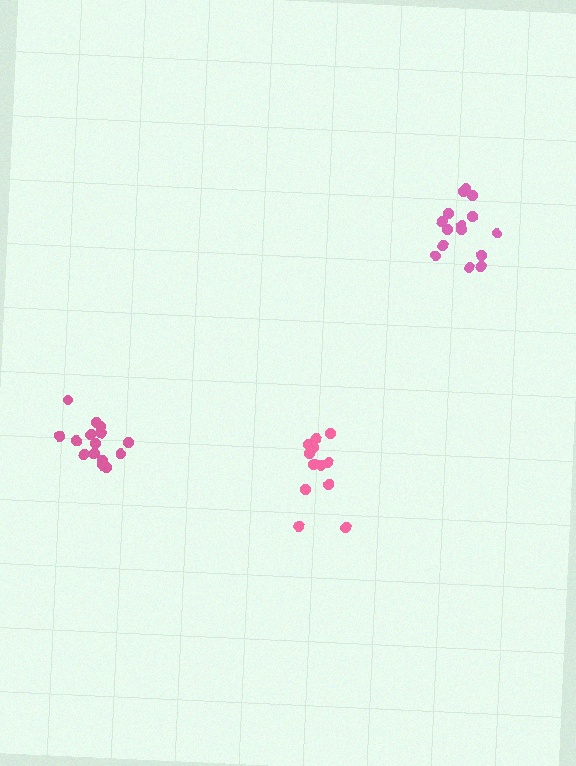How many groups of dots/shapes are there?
There are 3 groups.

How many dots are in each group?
Group 1: 16 dots, Group 2: 12 dots, Group 3: 15 dots (43 total).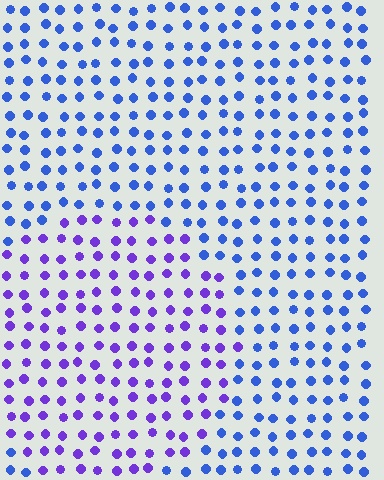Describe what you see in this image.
The image is filled with small blue elements in a uniform arrangement. A circle-shaped region is visible where the elements are tinted to a slightly different hue, forming a subtle color boundary.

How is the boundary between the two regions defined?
The boundary is defined purely by a slight shift in hue (about 39 degrees). Spacing, size, and orientation are identical on both sides.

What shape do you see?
I see a circle.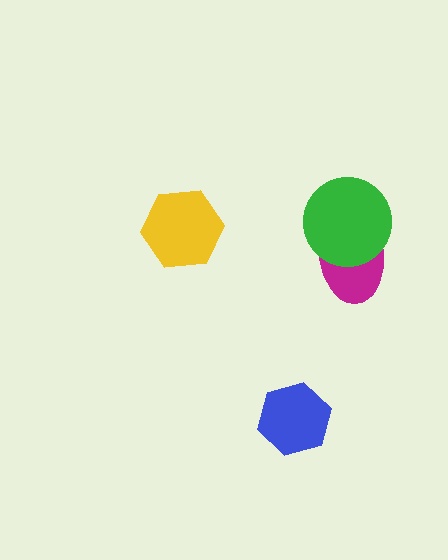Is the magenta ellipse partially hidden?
Yes, it is partially covered by another shape.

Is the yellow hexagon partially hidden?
No, no other shape covers it.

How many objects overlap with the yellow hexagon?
0 objects overlap with the yellow hexagon.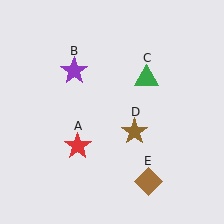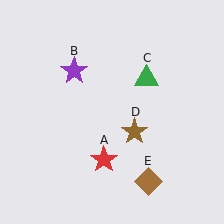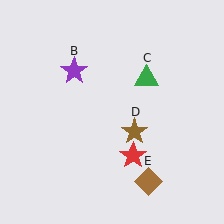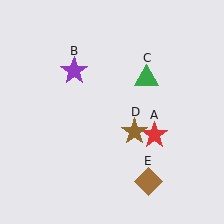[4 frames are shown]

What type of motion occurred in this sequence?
The red star (object A) rotated counterclockwise around the center of the scene.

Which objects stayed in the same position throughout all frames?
Purple star (object B) and green triangle (object C) and brown star (object D) and brown diamond (object E) remained stationary.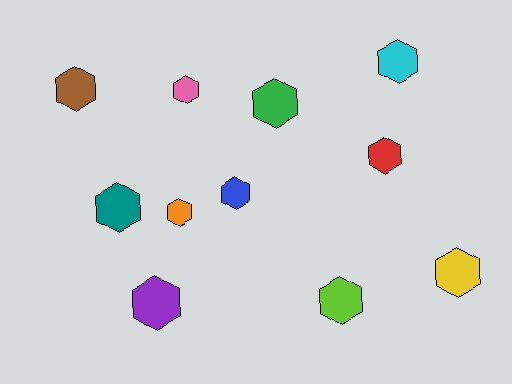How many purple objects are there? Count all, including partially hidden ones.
There is 1 purple object.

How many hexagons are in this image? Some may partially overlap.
There are 11 hexagons.